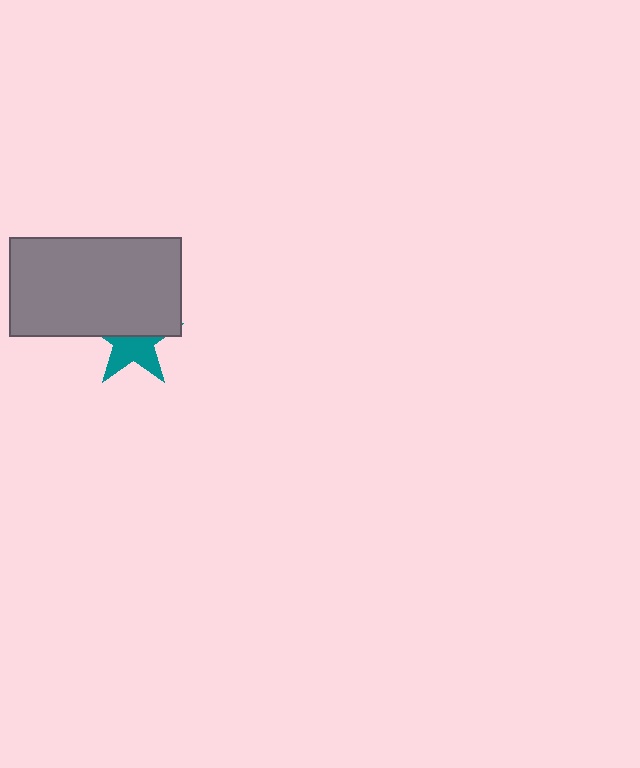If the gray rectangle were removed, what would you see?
You would see the complete teal star.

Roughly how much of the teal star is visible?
About half of it is visible (roughly 50%).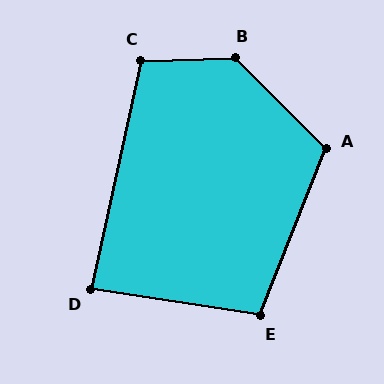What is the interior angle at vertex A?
Approximately 113 degrees (obtuse).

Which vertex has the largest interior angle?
B, at approximately 133 degrees.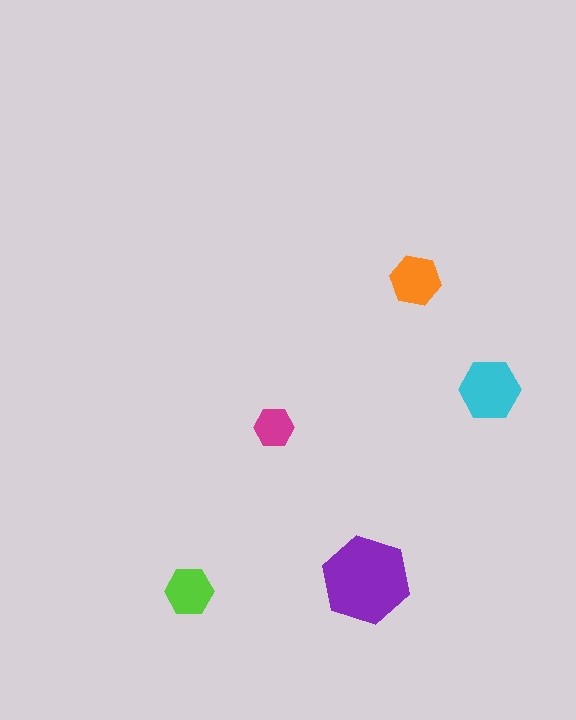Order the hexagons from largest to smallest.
the purple one, the cyan one, the orange one, the lime one, the magenta one.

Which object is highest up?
The orange hexagon is topmost.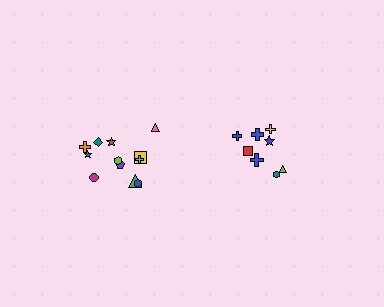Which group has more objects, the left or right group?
The left group.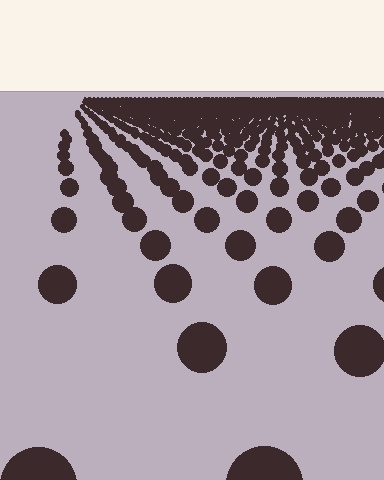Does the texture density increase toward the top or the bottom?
Density increases toward the top.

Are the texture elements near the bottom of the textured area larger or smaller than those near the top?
Larger. Near the bottom, elements are closer to the viewer and appear at a bigger on-screen size.